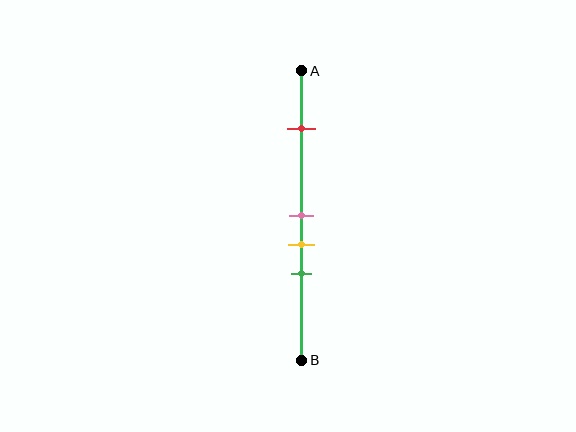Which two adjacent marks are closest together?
The pink and yellow marks are the closest adjacent pair.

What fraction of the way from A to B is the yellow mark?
The yellow mark is approximately 60% (0.6) of the way from A to B.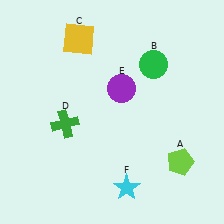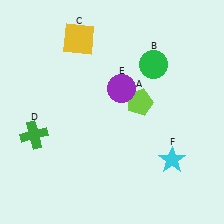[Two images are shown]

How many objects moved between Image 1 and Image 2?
3 objects moved between the two images.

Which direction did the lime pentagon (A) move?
The lime pentagon (A) moved up.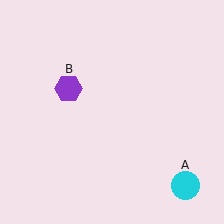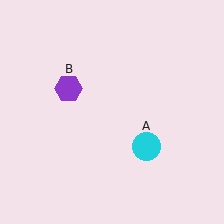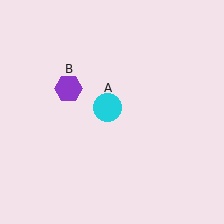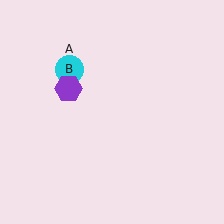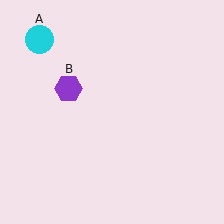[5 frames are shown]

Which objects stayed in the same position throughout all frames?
Purple hexagon (object B) remained stationary.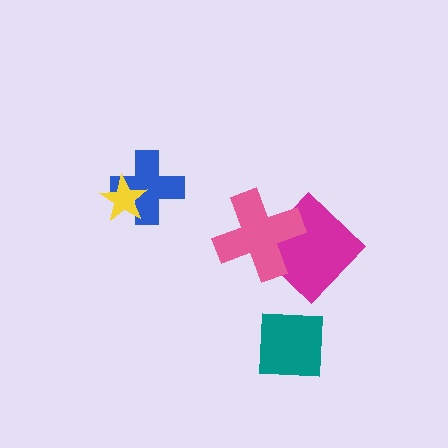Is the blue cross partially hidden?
Yes, it is partially covered by another shape.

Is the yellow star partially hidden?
No, no other shape covers it.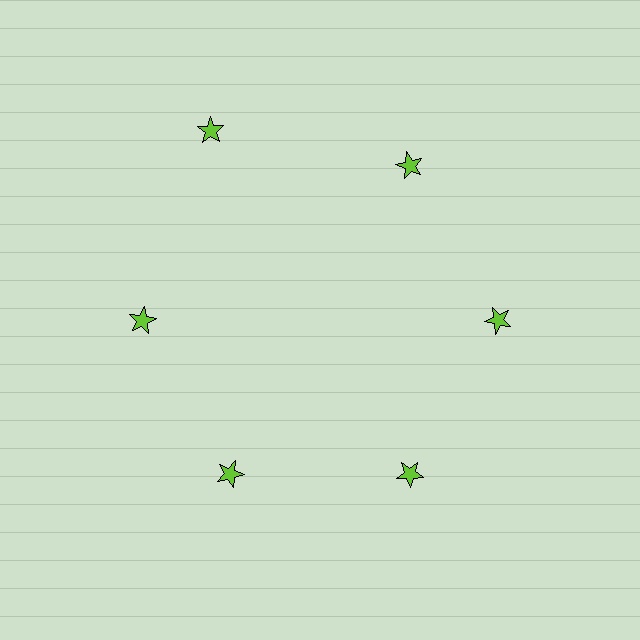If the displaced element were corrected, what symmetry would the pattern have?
It would have 6-fold rotational symmetry — the pattern would map onto itself every 60 degrees.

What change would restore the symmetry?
The symmetry would be restored by moving it inward, back onto the ring so that all 6 stars sit at equal angles and equal distance from the center.